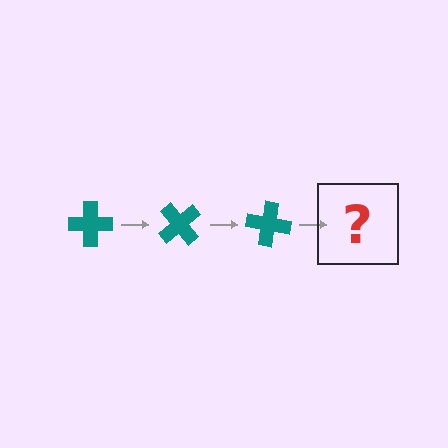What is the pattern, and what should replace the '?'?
The pattern is that the cross rotates 50 degrees each step. The '?' should be a teal cross rotated 150 degrees.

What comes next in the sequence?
The next element should be a teal cross rotated 150 degrees.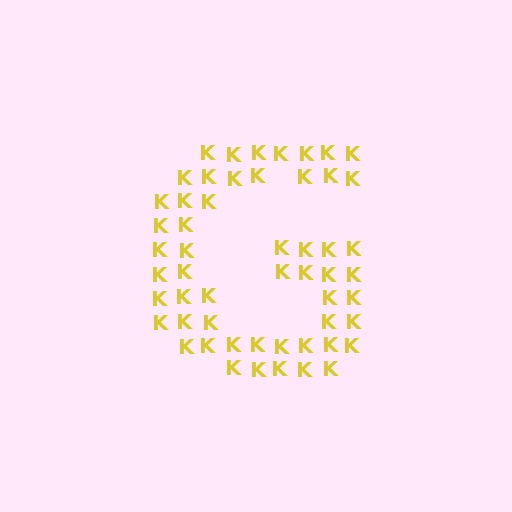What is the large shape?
The large shape is the letter G.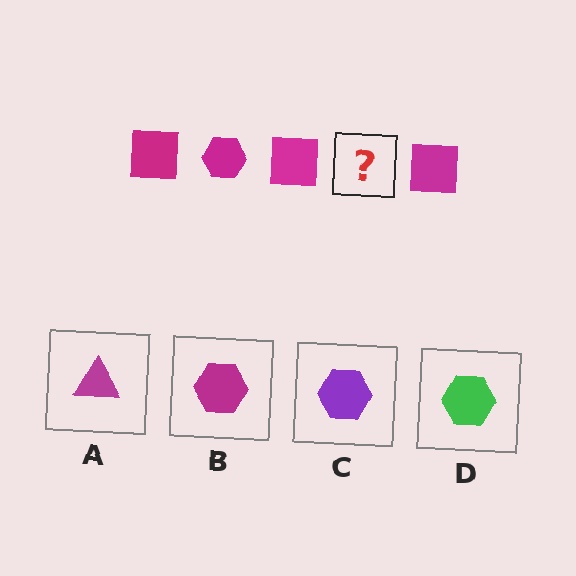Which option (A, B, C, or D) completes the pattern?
B.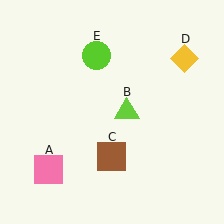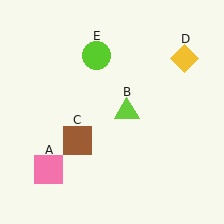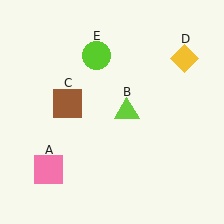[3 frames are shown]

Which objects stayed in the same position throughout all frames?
Pink square (object A) and lime triangle (object B) and yellow diamond (object D) and lime circle (object E) remained stationary.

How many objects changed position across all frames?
1 object changed position: brown square (object C).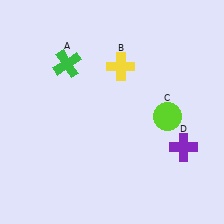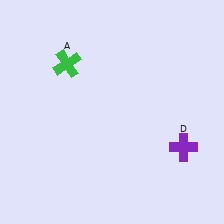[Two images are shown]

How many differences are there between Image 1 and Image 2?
There are 2 differences between the two images.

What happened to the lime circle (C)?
The lime circle (C) was removed in Image 2. It was in the bottom-right area of Image 1.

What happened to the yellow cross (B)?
The yellow cross (B) was removed in Image 2. It was in the top-right area of Image 1.